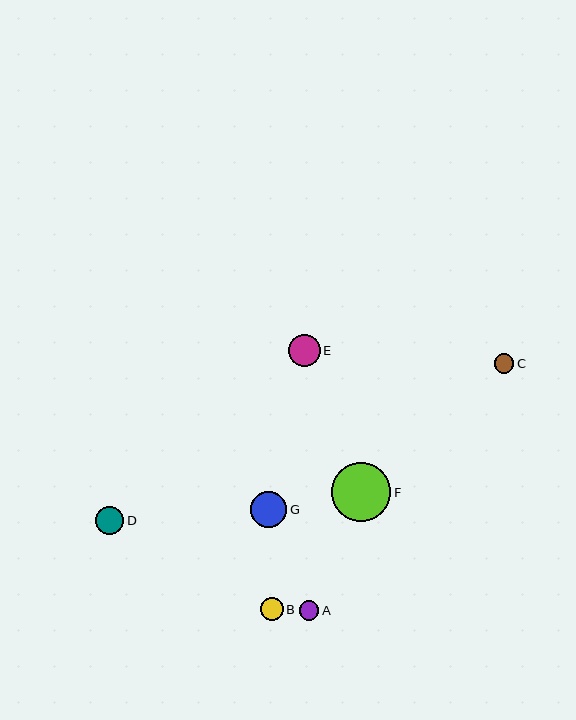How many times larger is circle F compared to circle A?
Circle F is approximately 3.0 times the size of circle A.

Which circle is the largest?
Circle F is the largest with a size of approximately 59 pixels.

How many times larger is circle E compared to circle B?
Circle E is approximately 1.4 times the size of circle B.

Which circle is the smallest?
Circle A is the smallest with a size of approximately 20 pixels.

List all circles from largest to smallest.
From largest to smallest: F, G, E, D, B, C, A.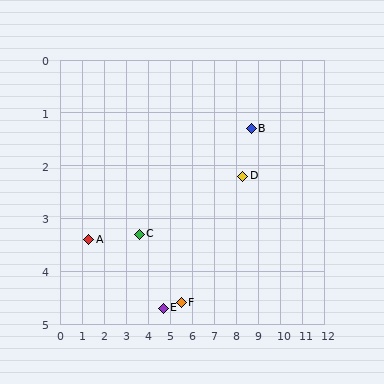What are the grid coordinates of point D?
Point D is at approximately (8.3, 2.2).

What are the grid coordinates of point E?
Point E is at approximately (4.7, 4.7).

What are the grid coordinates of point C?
Point C is at approximately (3.6, 3.3).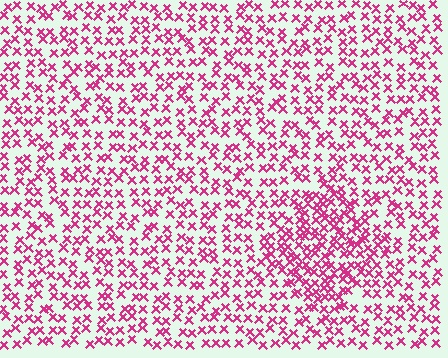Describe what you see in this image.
The image contains small magenta elements arranged at two different densities. A diamond-shaped region is visible where the elements are more densely packed than the surrounding area.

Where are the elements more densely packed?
The elements are more densely packed inside the diamond boundary.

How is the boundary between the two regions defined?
The boundary is defined by a change in element density (approximately 1.8x ratio). All elements are the same color, size, and shape.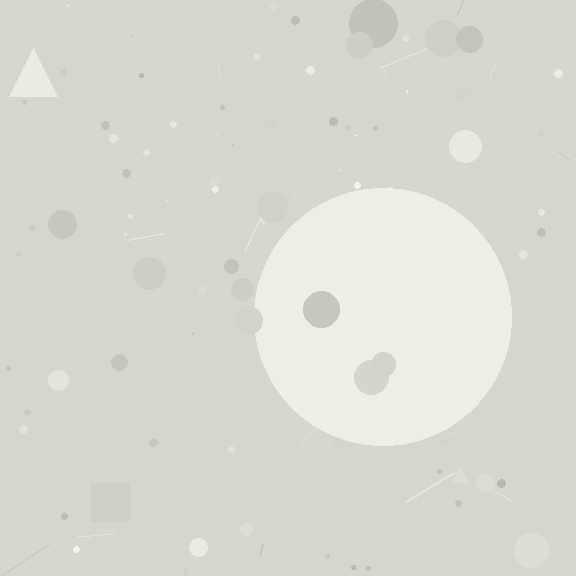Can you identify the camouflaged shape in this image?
The camouflaged shape is a circle.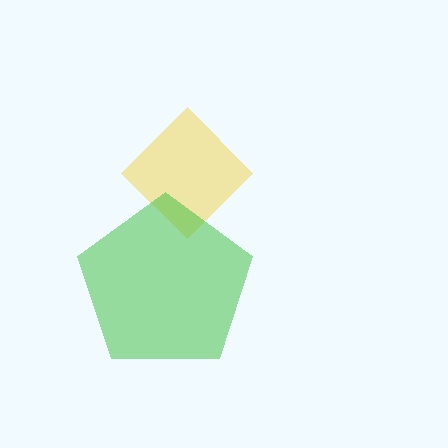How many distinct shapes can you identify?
There are 2 distinct shapes: a yellow diamond, a green pentagon.